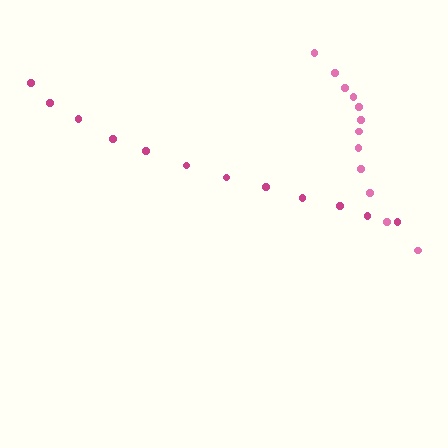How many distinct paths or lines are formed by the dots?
There are 2 distinct paths.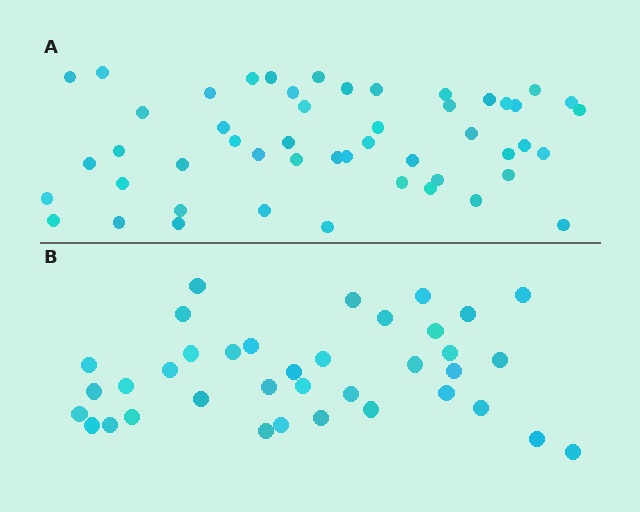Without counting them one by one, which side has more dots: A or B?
Region A (the top region) has more dots.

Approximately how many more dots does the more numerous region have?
Region A has approximately 15 more dots than region B.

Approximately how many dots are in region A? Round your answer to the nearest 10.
About 50 dots.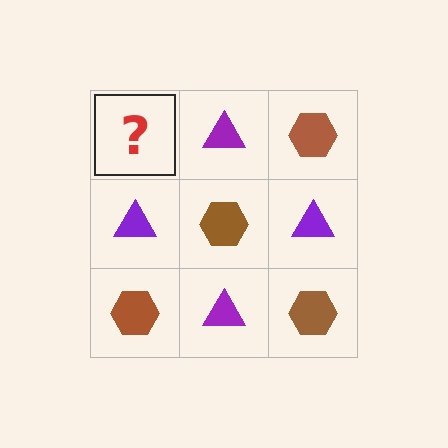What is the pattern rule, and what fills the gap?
The rule is that it alternates brown hexagon and purple triangle in a checkerboard pattern. The gap should be filled with a brown hexagon.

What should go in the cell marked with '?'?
The missing cell should contain a brown hexagon.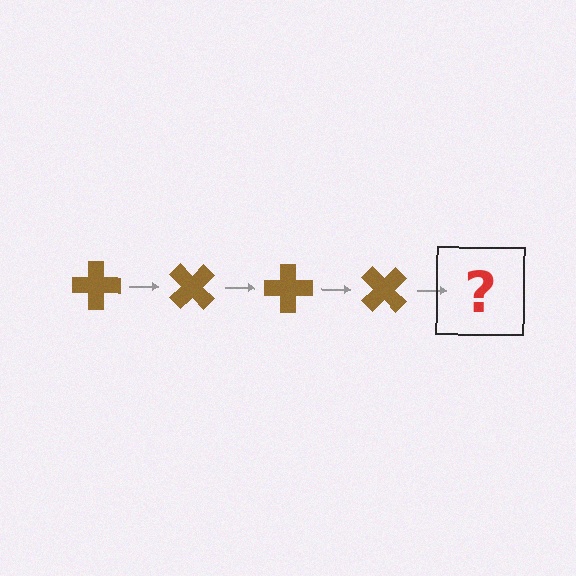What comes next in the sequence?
The next element should be a brown cross rotated 180 degrees.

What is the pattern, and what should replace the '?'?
The pattern is that the cross rotates 45 degrees each step. The '?' should be a brown cross rotated 180 degrees.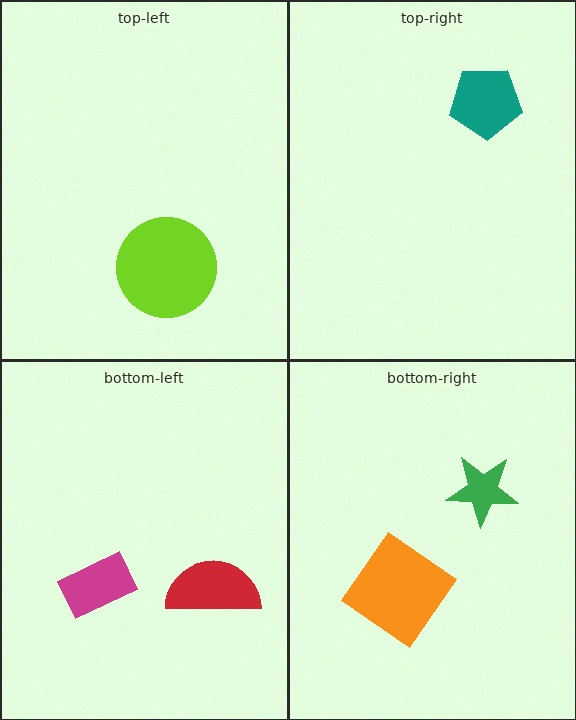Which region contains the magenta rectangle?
The bottom-left region.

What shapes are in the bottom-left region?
The red semicircle, the magenta rectangle.